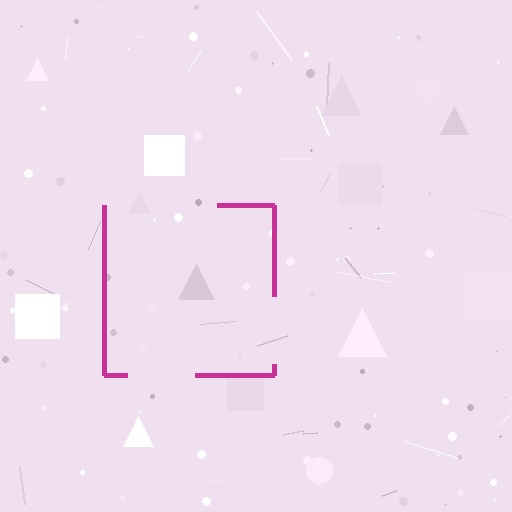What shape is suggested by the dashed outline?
The dashed outline suggests a square.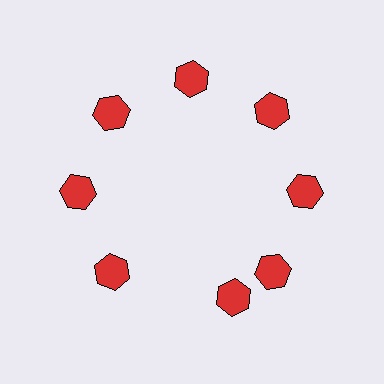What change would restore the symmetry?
The symmetry would be restored by rotating it back into even spacing with its neighbors so that all 8 hexagons sit at equal angles and equal distance from the center.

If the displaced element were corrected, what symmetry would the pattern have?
It would have 8-fold rotational symmetry — the pattern would map onto itself every 45 degrees.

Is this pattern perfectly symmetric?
No. The 8 red hexagons are arranged in a ring, but one element near the 6 o'clock position is rotated out of alignment along the ring, breaking the 8-fold rotational symmetry.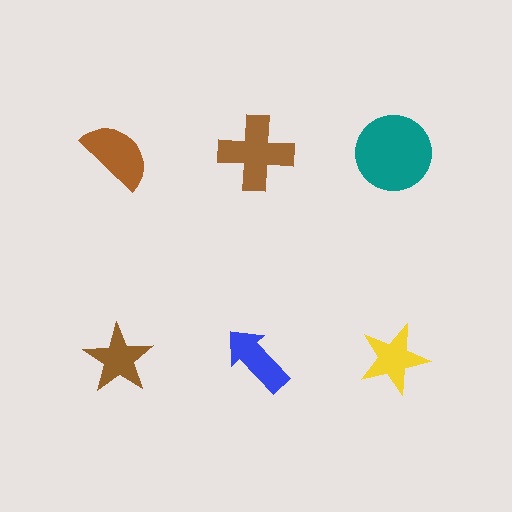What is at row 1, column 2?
A brown cross.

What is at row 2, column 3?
A yellow star.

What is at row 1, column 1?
A brown semicircle.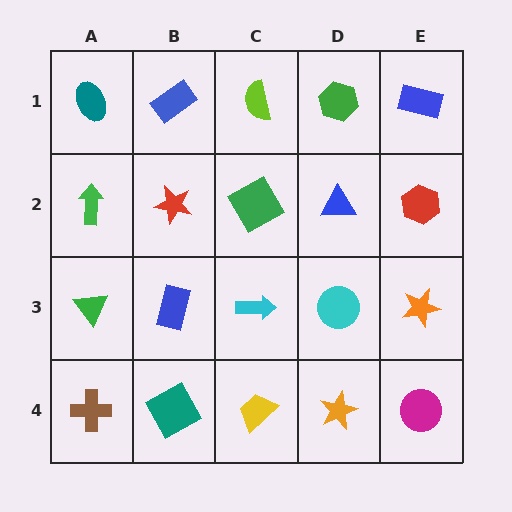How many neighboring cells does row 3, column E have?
3.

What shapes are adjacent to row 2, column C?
A lime semicircle (row 1, column C), a cyan arrow (row 3, column C), a red star (row 2, column B), a blue triangle (row 2, column D).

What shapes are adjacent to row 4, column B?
A blue rectangle (row 3, column B), a brown cross (row 4, column A), a yellow trapezoid (row 4, column C).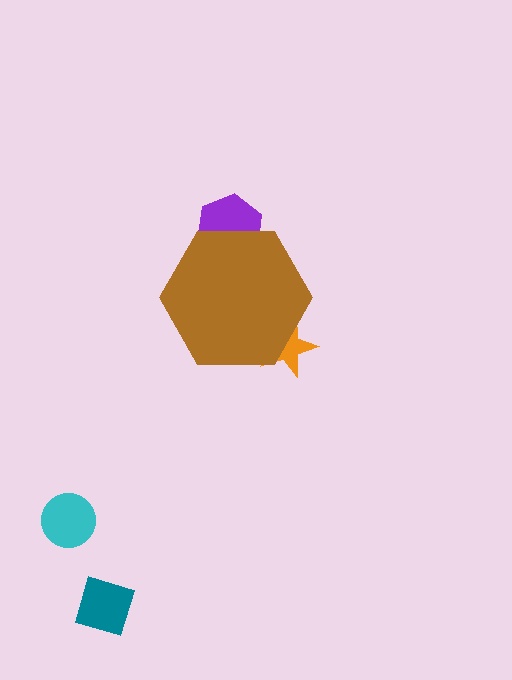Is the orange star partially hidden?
Yes, the orange star is partially hidden behind the brown hexagon.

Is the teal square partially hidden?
No, the teal square is fully visible.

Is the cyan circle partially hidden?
No, the cyan circle is fully visible.